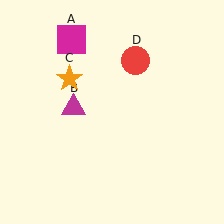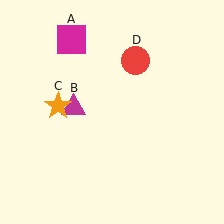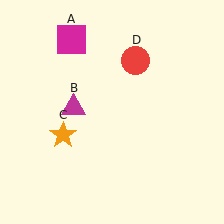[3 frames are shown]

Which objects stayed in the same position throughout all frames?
Magenta square (object A) and magenta triangle (object B) and red circle (object D) remained stationary.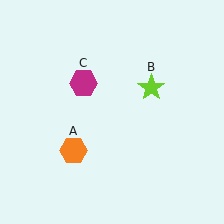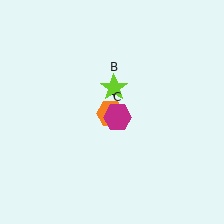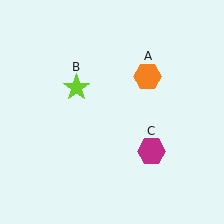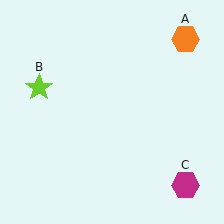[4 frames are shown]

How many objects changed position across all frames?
3 objects changed position: orange hexagon (object A), lime star (object B), magenta hexagon (object C).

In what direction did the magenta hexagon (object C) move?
The magenta hexagon (object C) moved down and to the right.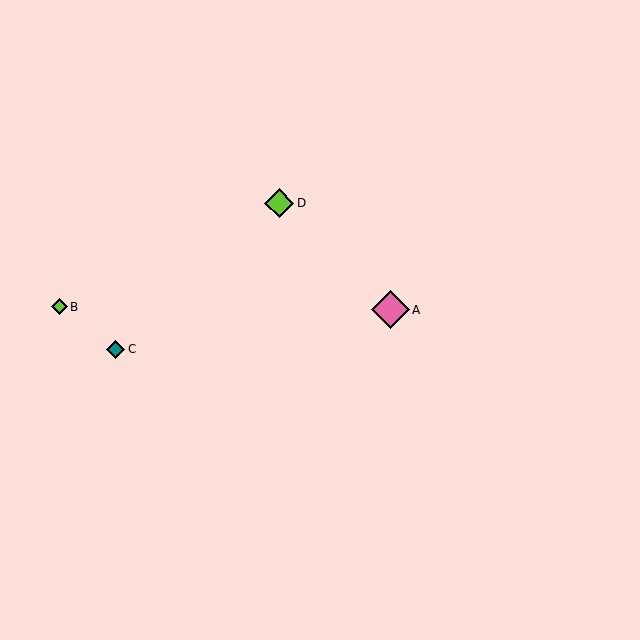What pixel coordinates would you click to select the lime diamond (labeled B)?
Click at (59, 307) to select the lime diamond B.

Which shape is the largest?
The pink diamond (labeled A) is the largest.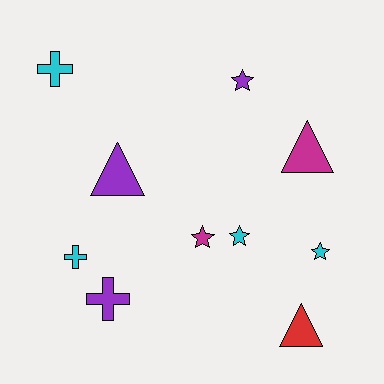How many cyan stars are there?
There are 2 cyan stars.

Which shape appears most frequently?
Star, with 4 objects.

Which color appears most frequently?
Cyan, with 4 objects.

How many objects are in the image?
There are 10 objects.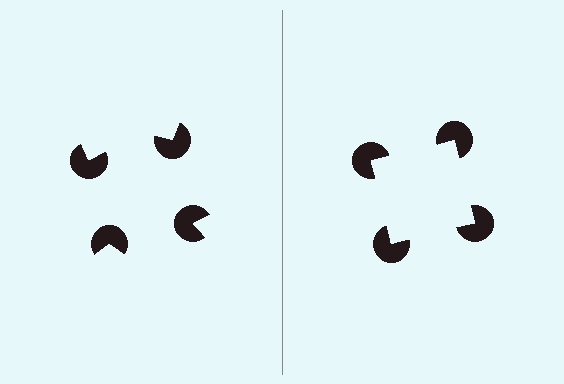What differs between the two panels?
The pac-man discs are positioned identically on both sides; only the wedge orientations differ. On the right they align to a square; on the left they are misaligned.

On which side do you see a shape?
An illusory square appears on the right side. On the left side the wedge cuts are rotated, so no coherent shape forms.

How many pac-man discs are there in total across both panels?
8 — 4 on each side.